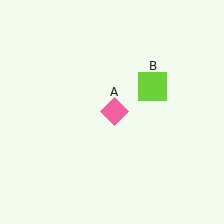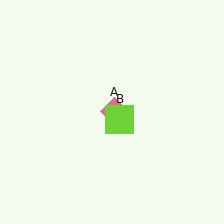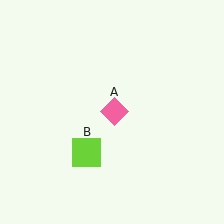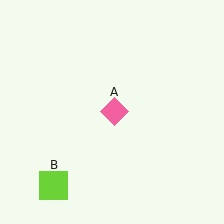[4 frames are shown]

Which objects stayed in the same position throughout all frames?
Pink diamond (object A) remained stationary.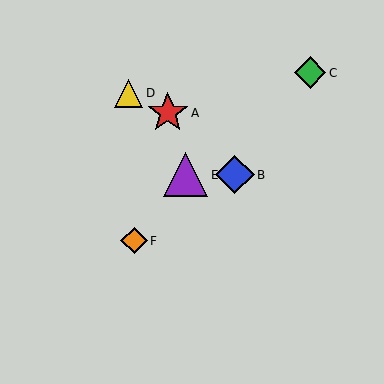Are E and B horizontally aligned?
Yes, both are at y≈175.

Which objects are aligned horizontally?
Objects B, E are aligned horizontally.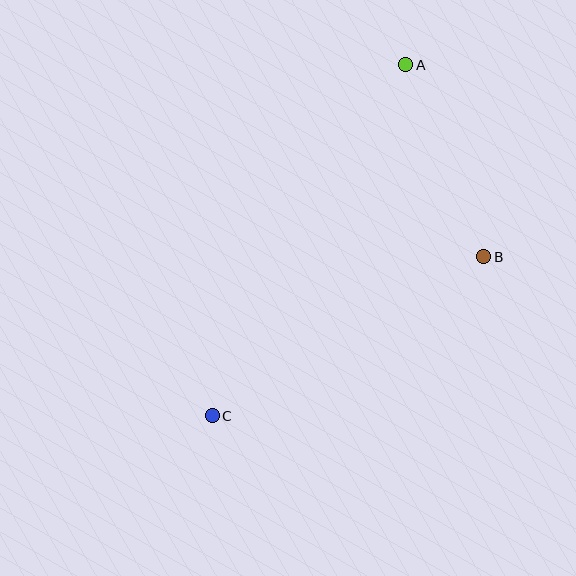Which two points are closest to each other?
Points A and B are closest to each other.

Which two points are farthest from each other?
Points A and C are farthest from each other.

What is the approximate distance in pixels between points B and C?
The distance between B and C is approximately 315 pixels.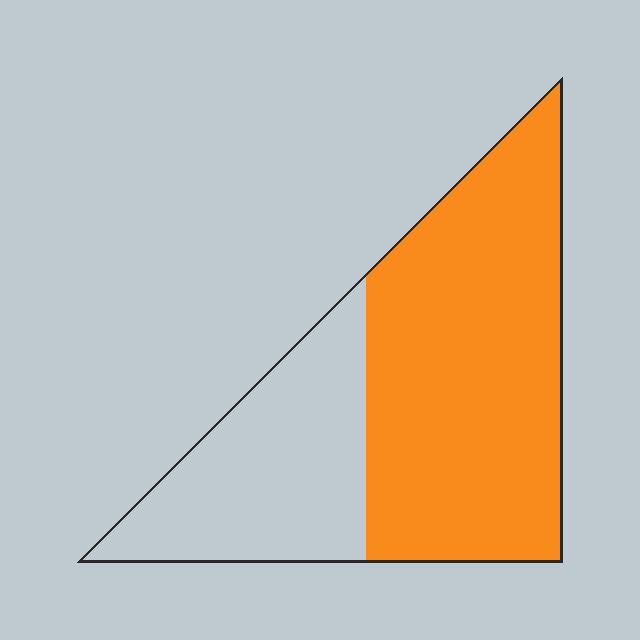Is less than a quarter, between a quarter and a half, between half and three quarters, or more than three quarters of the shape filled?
Between half and three quarters.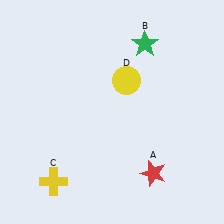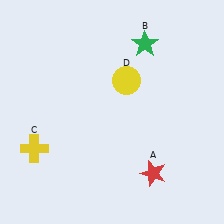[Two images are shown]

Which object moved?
The yellow cross (C) moved up.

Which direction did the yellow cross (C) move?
The yellow cross (C) moved up.